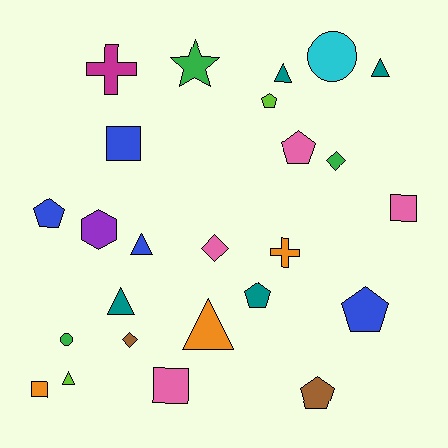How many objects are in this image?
There are 25 objects.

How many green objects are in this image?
There are 3 green objects.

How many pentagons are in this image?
There are 6 pentagons.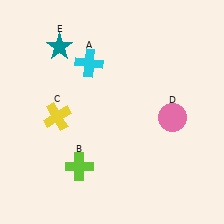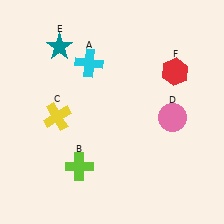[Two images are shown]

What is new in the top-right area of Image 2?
A red hexagon (F) was added in the top-right area of Image 2.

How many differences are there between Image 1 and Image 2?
There is 1 difference between the two images.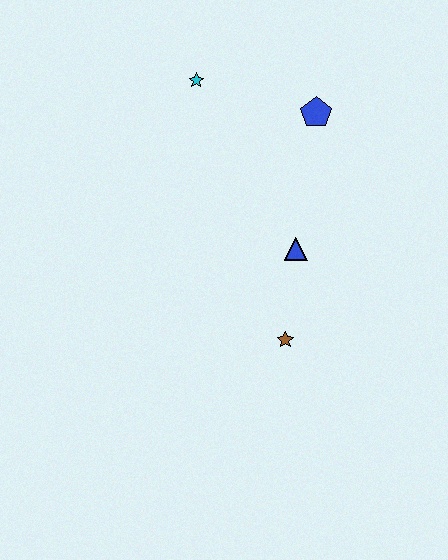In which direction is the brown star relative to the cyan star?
The brown star is below the cyan star.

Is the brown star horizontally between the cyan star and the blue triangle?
Yes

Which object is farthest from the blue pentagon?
The brown star is farthest from the blue pentagon.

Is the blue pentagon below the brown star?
No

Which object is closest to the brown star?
The blue triangle is closest to the brown star.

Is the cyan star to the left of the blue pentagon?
Yes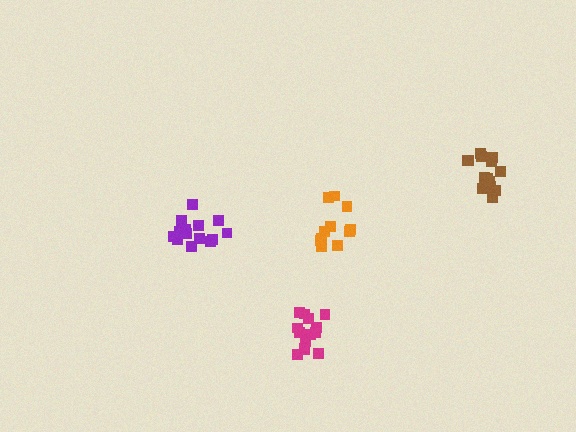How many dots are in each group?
Group 1: 14 dots, Group 2: 11 dots, Group 3: 15 dots, Group 4: 15 dots (55 total).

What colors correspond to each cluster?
The clusters are colored: magenta, orange, purple, brown.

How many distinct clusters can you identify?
There are 4 distinct clusters.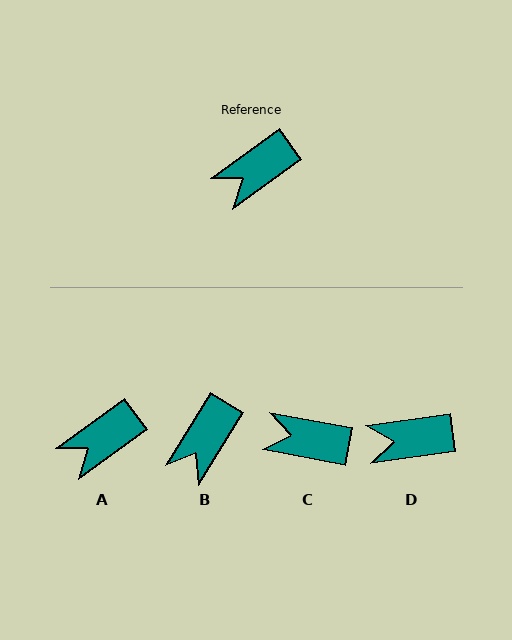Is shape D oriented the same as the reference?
No, it is off by about 28 degrees.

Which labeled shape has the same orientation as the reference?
A.